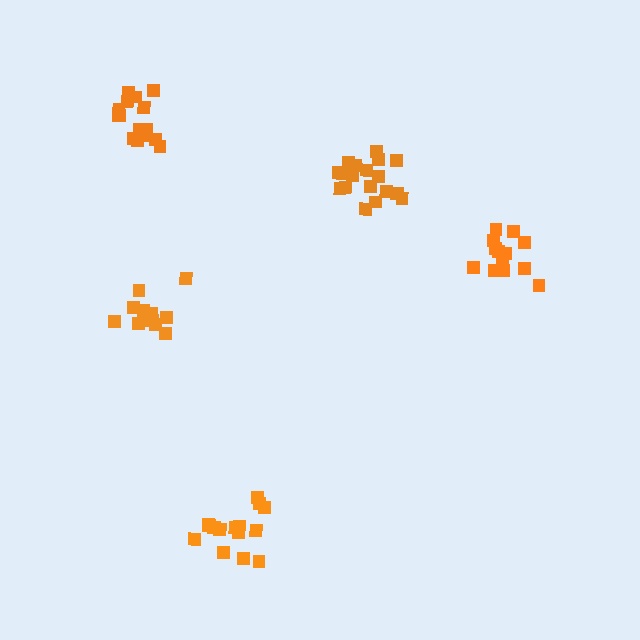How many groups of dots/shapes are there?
There are 5 groups.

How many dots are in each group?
Group 1: 15 dots, Group 2: 18 dots, Group 3: 15 dots, Group 4: 12 dots, Group 5: 13 dots (73 total).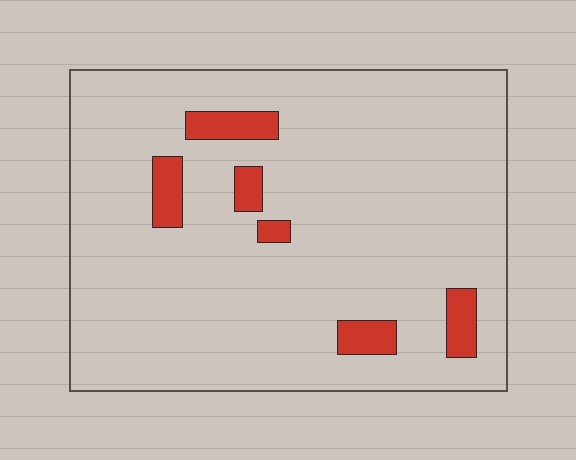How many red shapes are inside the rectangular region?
6.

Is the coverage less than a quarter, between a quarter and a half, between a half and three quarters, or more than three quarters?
Less than a quarter.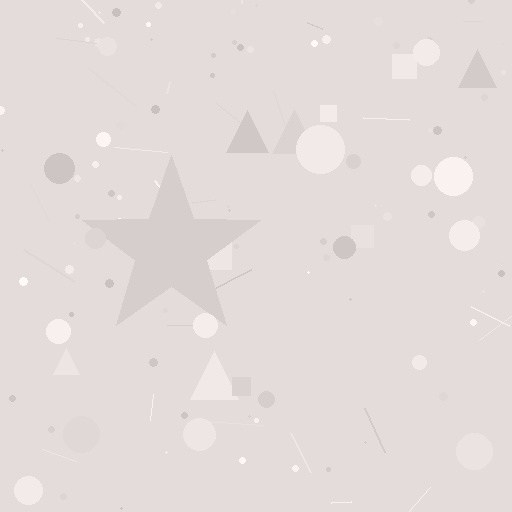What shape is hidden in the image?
A star is hidden in the image.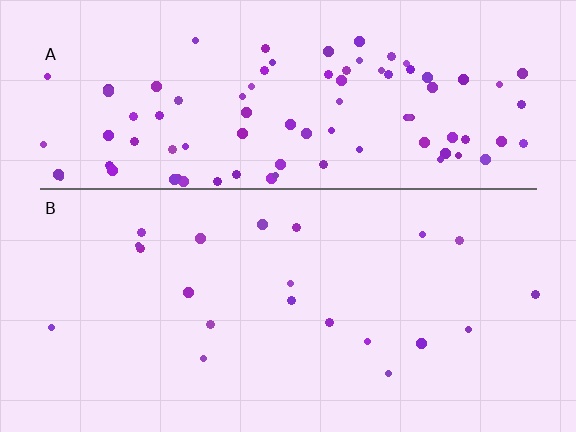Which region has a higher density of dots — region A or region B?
A (the top).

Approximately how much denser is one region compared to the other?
Approximately 4.7× — region A over region B.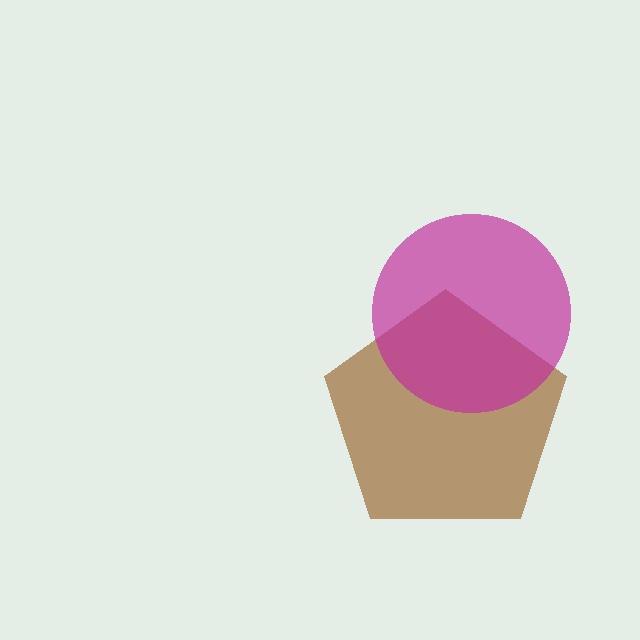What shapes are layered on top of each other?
The layered shapes are: a brown pentagon, a magenta circle.